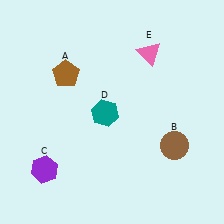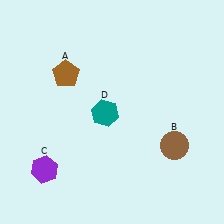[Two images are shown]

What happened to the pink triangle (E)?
The pink triangle (E) was removed in Image 2. It was in the top-right area of Image 1.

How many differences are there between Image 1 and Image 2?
There is 1 difference between the two images.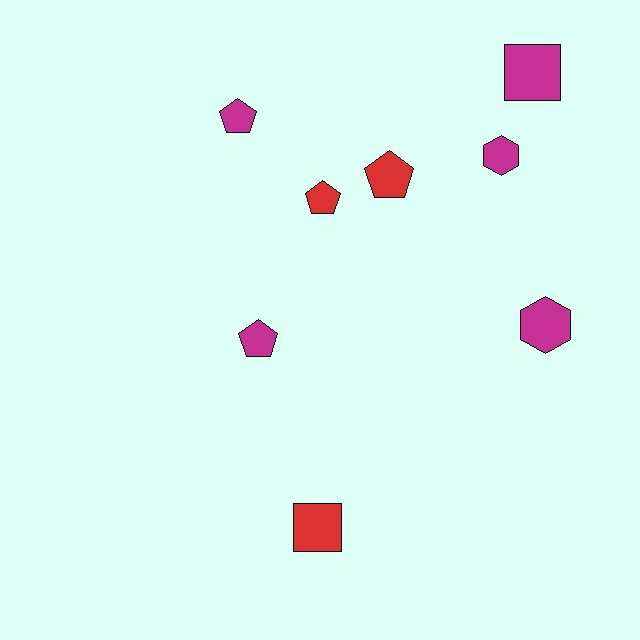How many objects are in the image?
There are 8 objects.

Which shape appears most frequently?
Pentagon, with 4 objects.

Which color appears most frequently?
Magenta, with 5 objects.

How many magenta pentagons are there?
There are 2 magenta pentagons.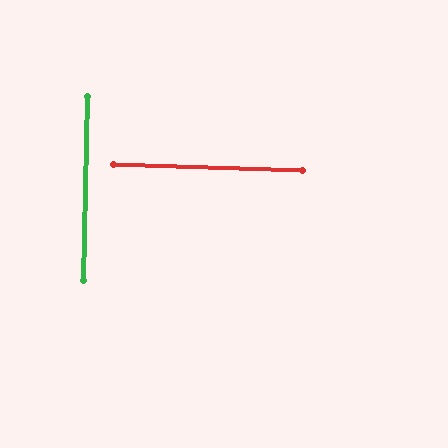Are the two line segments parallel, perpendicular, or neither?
Perpendicular — they meet at approximately 89°.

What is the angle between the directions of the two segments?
Approximately 89 degrees.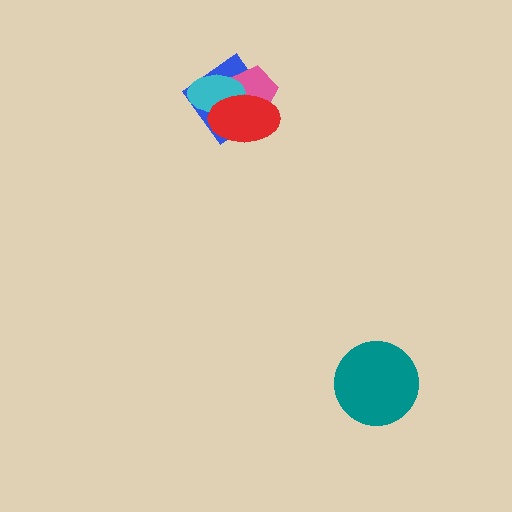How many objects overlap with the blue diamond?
3 objects overlap with the blue diamond.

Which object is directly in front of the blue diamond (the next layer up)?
The pink pentagon is directly in front of the blue diamond.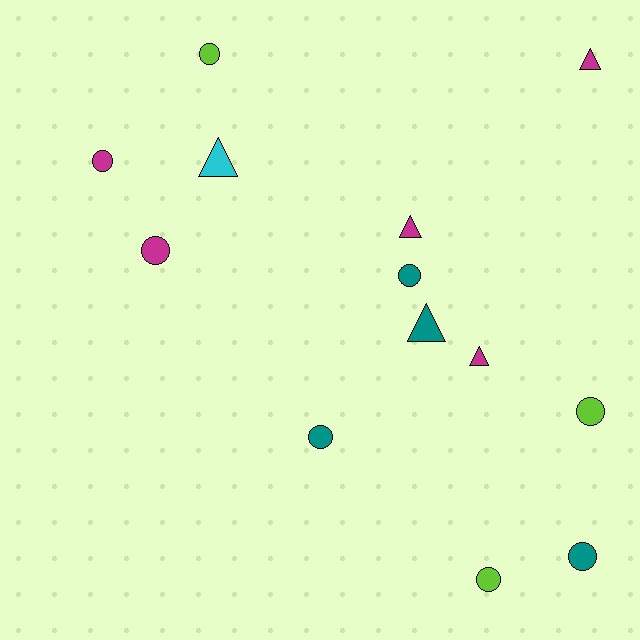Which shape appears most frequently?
Circle, with 8 objects.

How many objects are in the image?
There are 13 objects.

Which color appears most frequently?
Magenta, with 5 objects.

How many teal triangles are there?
There is 1 teal triangle.